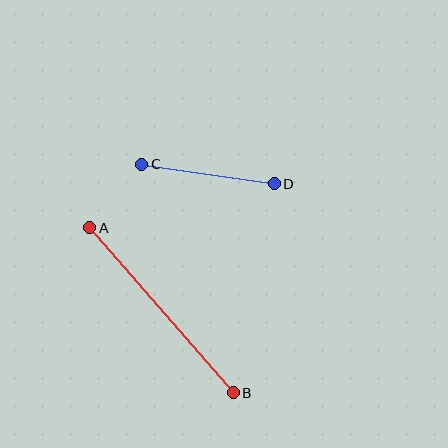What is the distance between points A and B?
The distance is approximately 219 pixels.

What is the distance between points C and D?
The distance is approximately 134 pixels.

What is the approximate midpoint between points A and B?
The midpoint is at approximately (161, 310) pixels.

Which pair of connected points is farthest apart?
Points A and B are farthest apart.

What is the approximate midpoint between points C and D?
The midpoint is at approximately (208, 174) pixels.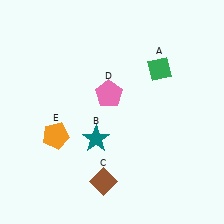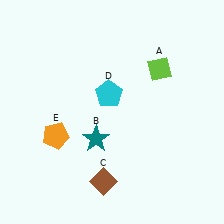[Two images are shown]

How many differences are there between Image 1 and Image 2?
There are 2 differences between the two images.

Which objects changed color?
A changed from green to lime. D changed from pink to cyan.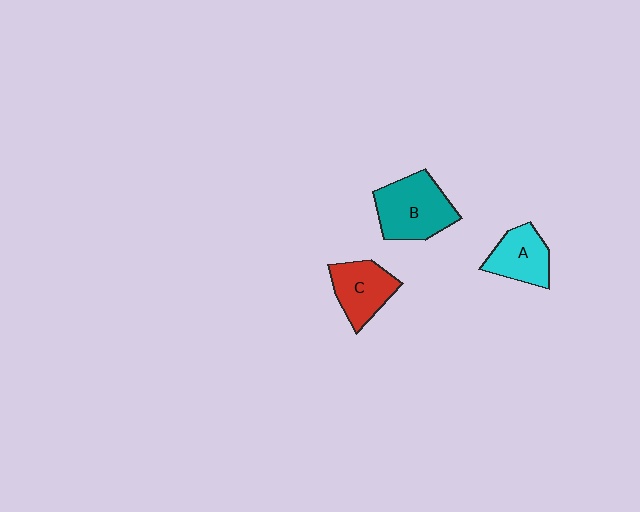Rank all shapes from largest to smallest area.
From largest to smallest: B (teal), C (red), A (cyan).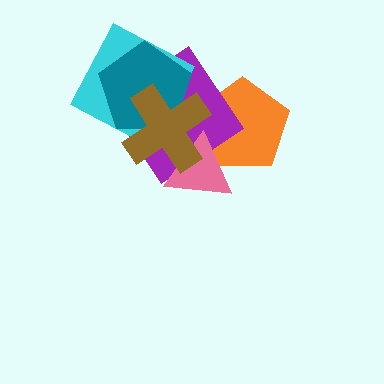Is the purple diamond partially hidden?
Yes, it is partially covered by another shape.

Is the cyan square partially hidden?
Yes, it is partially covered by another shape.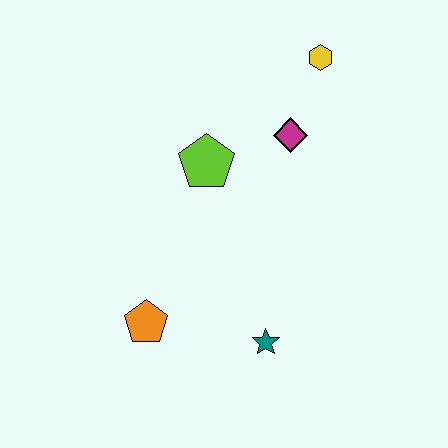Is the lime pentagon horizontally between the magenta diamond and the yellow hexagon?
No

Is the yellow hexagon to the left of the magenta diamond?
No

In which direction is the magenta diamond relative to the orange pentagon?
The magenta diamond is above the orange pentagon.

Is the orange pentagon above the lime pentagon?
No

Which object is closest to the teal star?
The orange pentagon is closest to the teal star.